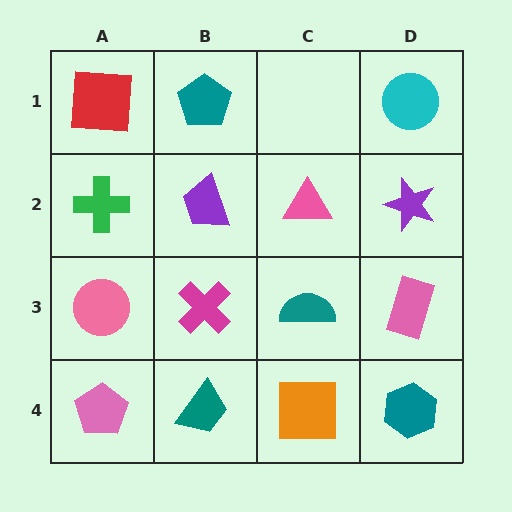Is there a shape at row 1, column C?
No, that cell is empty.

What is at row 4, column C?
An orange square.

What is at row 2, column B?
A purple trapezoid.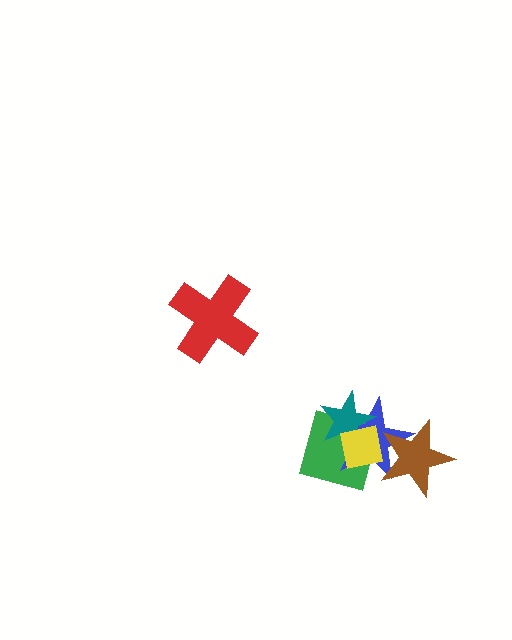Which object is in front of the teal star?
The yellow square is in front of the teal star.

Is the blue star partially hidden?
Yes, it is partially covered by another shape.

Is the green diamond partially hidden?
Yes, it is partially covered by another shape.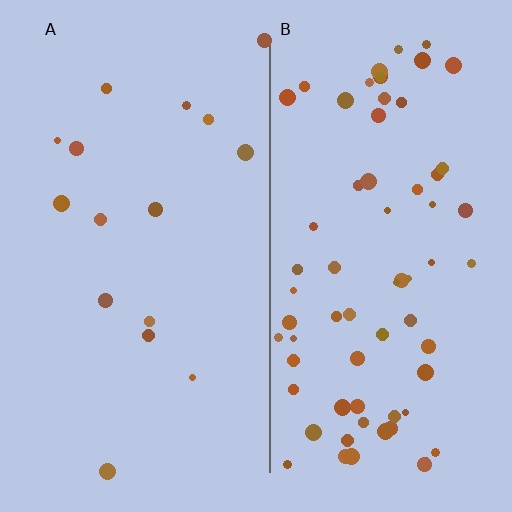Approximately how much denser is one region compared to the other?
Approximately 4.4× — region B over region A.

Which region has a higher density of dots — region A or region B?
B (the right).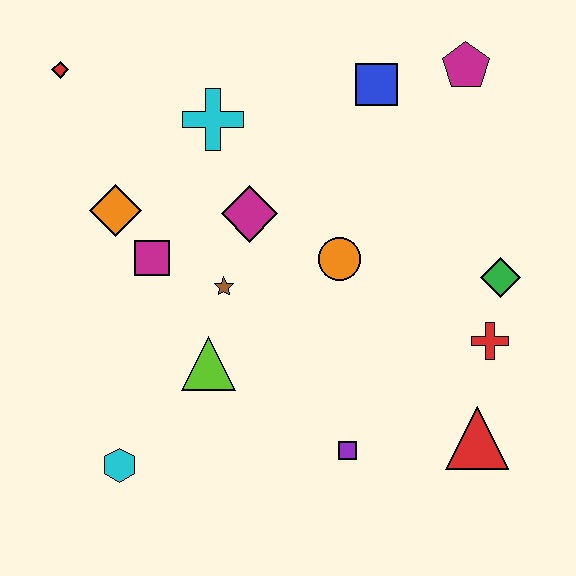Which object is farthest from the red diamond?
The red triangle is farthest from the red diamond.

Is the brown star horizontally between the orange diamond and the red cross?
Yes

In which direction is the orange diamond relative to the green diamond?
The orange diamond is to the left of the green diamond.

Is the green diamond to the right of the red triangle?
Yes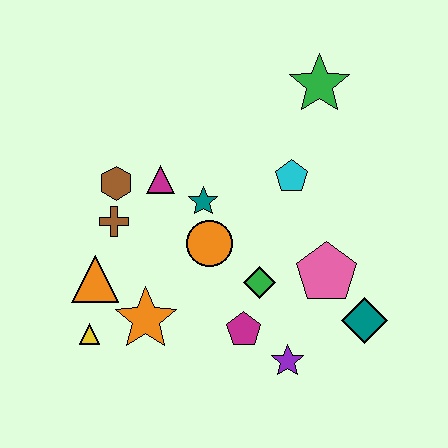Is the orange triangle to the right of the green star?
No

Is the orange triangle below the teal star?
Yes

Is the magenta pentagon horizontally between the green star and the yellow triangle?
Yes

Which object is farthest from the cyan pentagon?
The yellow triangle is farthest from the cyan pentagon.